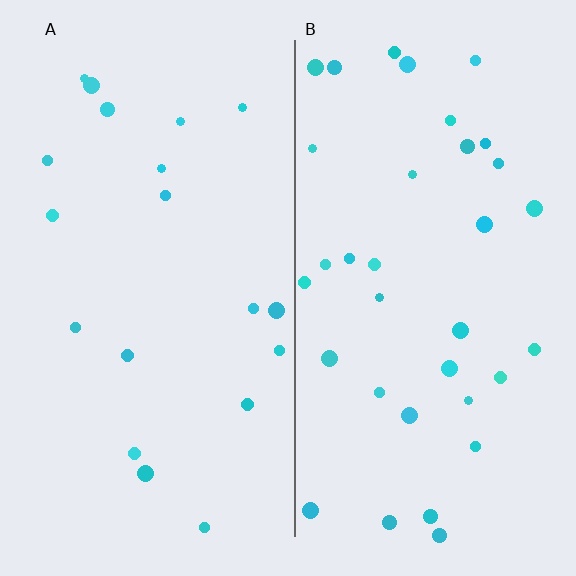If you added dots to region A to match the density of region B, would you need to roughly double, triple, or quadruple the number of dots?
Approximately double.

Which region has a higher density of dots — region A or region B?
B (the right).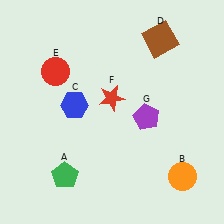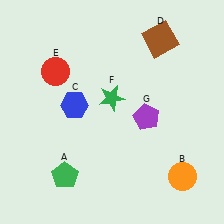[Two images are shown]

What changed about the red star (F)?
In Image 1, F is red. In Image 2, it changed to green.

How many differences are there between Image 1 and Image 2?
There is 1 difference between the two images.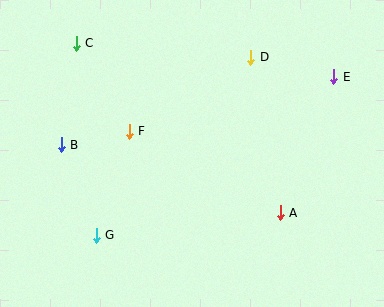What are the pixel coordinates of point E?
Point E is at (334, 77).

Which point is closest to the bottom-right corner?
Point A is closest to the bottom-right corner.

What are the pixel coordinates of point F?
Point F is at (129, 131).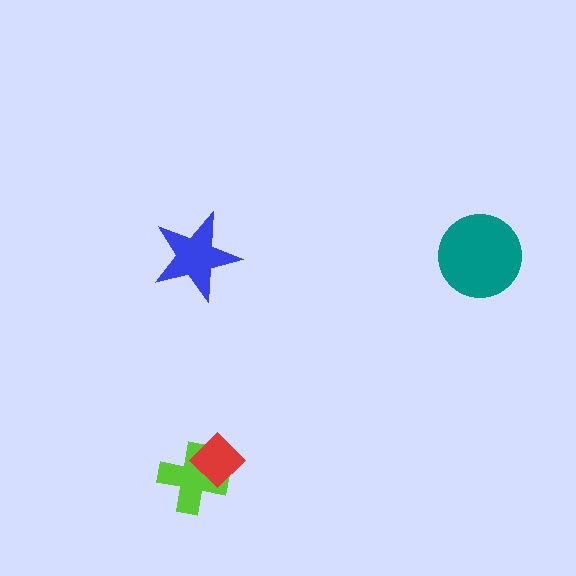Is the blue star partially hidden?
No, no other shape covers it.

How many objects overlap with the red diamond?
1 object overlaps with the red diamond.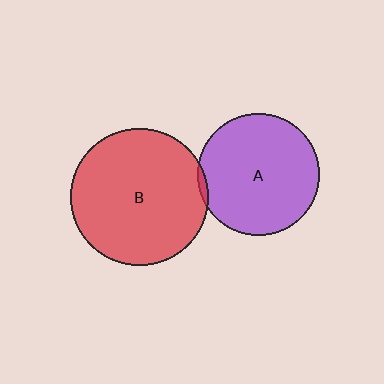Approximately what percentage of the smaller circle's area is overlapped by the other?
Approximately 5%.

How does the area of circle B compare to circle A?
Approximately 1.3 times.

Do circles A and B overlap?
Yes.